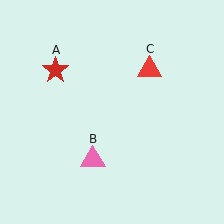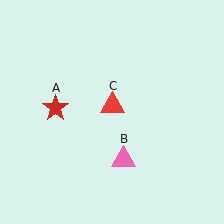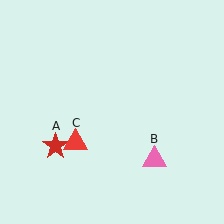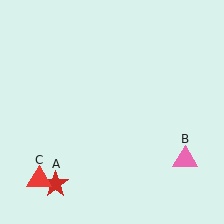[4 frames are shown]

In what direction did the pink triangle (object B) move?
The pink triangle (object B) moved right.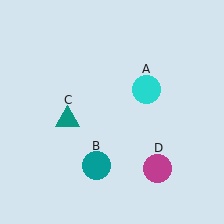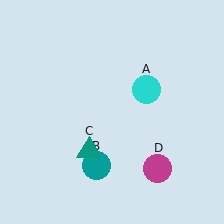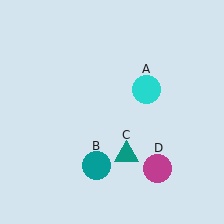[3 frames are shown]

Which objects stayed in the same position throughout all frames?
Cyan circle (object A) and teal circle (object B) and magenta circle (object D) remained stationary.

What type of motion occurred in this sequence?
The teal triangle (object C) rotated counterclockwise around the center of the scene.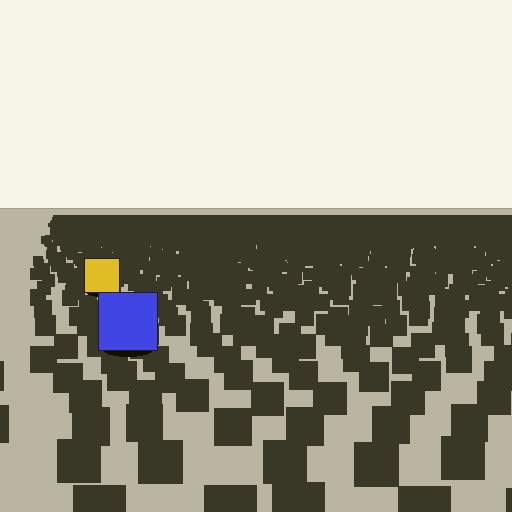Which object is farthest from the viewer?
The yellow square is farthest from the viewer. It appears smaller and the ground texture around it is denser.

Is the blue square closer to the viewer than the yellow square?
Yes. The blue square is closer — you can tell from the texture gradient: the ground texture is coarser near it.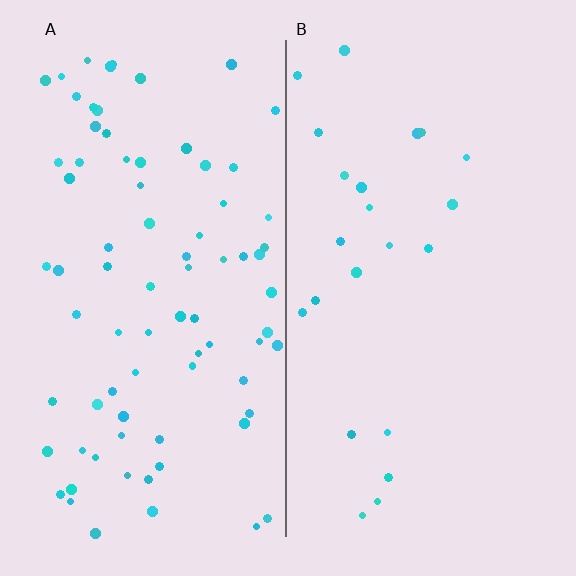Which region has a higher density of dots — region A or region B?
A (the left).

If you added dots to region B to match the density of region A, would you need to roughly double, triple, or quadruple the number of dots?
Approximately quadruple.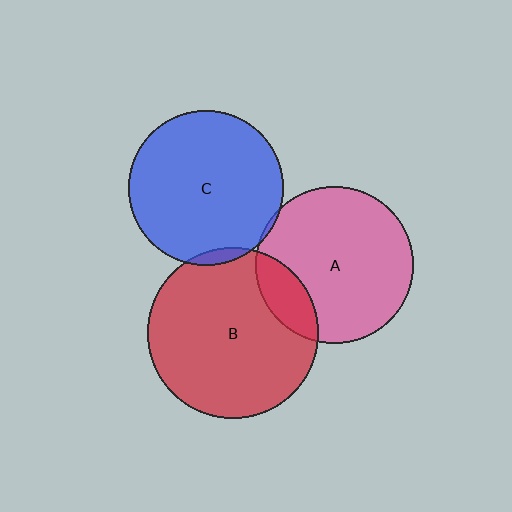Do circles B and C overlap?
Yes.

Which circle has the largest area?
Circle B (red).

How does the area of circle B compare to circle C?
Approximately 1.2 times.